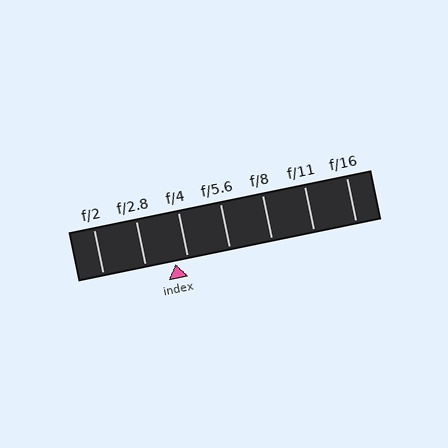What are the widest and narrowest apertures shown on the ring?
The widest aperture shown is f/2 and the narrowest is f/16.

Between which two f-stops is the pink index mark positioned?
The index mark is between f/2.8 and f/4.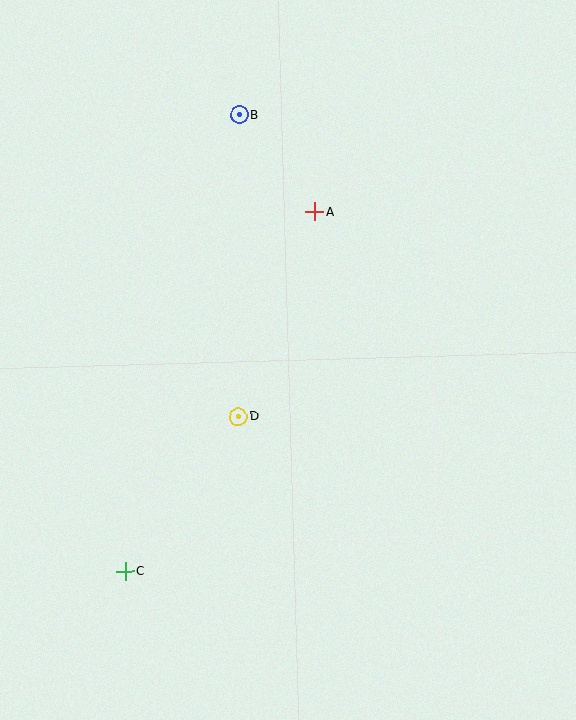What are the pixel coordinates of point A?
Point A is at (315, 212).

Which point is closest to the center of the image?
Point D at (239, 417) is closest to the center.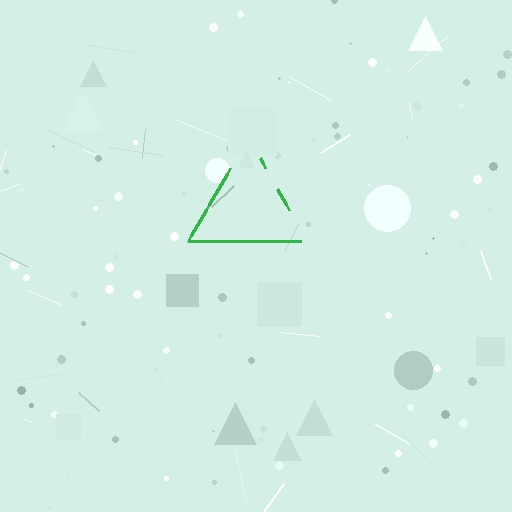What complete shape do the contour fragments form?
The contour fragments form a triangle.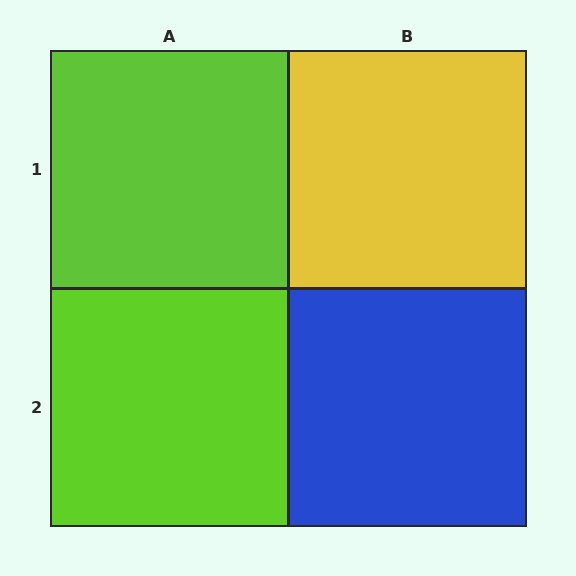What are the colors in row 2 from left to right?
Lime, blue.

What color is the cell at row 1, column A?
Lime.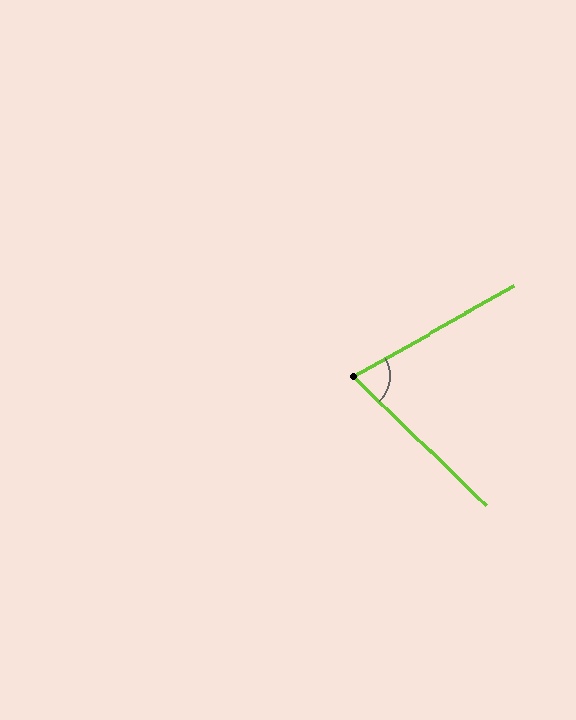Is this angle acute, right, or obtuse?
It is acute.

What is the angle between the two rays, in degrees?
Approximately 74 degrees.